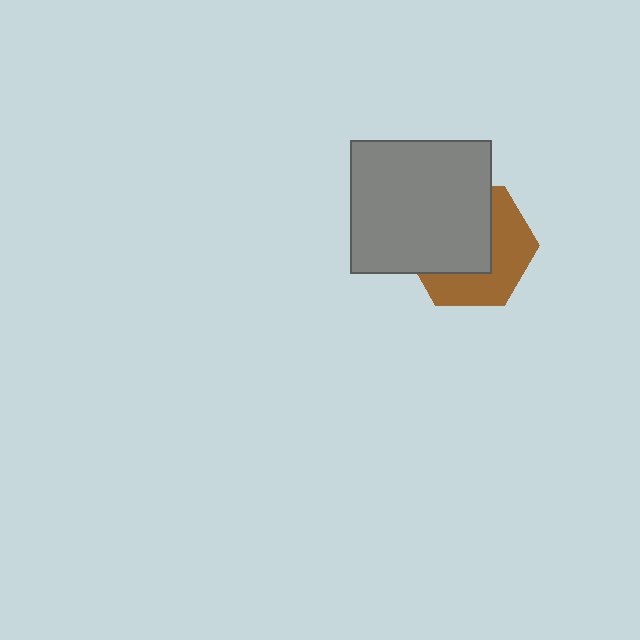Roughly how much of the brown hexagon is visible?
About half of it is visible (roughly 46%).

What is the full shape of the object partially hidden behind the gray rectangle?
The partially hidden object is a brown hexagon.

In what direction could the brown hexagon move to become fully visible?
The brown hexagon could move toward the lower-right. That would shift it out from behind the gray rectangle entirely.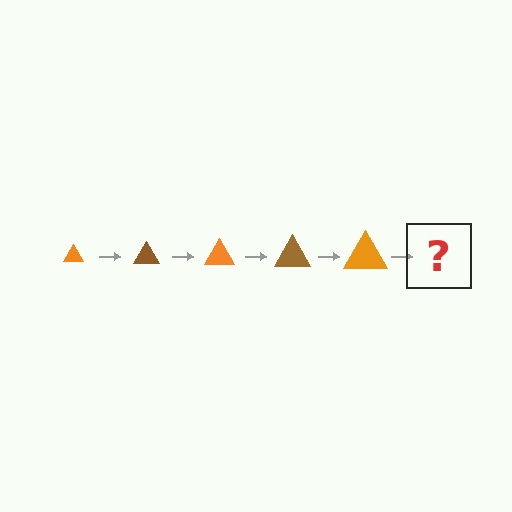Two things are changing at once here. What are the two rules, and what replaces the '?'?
The two rules are that the triangle grows larger each step and the color cycles through orange and brown. The '?' should be a brown triangle, larger than the previous one.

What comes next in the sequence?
The next element should be a brown triangle, larger than the previous one.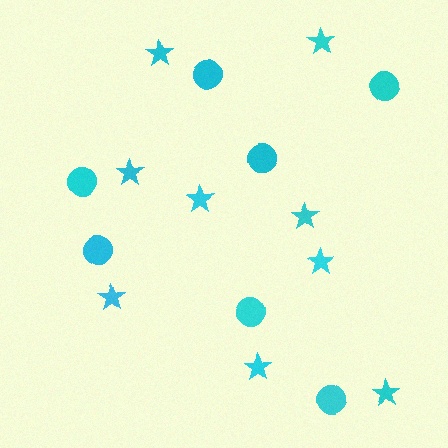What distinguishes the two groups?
There are 2 groups: one group of stars (9) and one group of circles (7).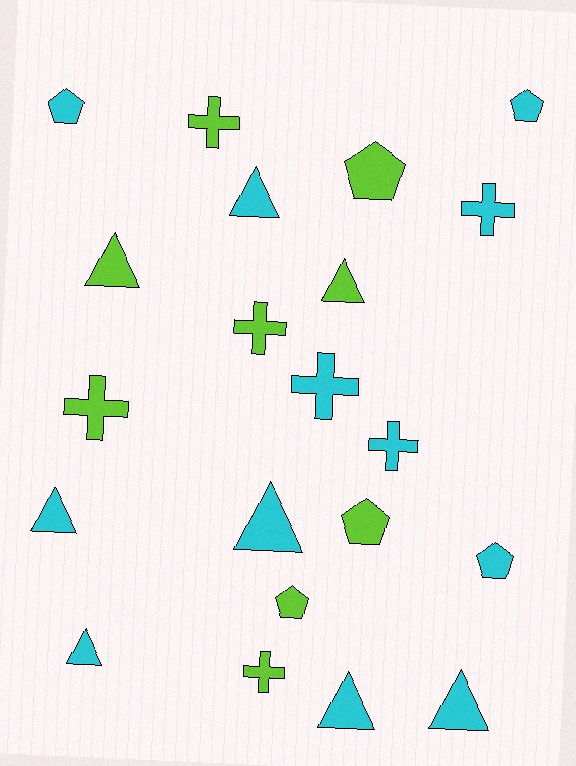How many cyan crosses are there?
There are 3 cyan crosses.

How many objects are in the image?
There are 21 objects.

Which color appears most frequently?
Cyan, with 12 objects.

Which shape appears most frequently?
Triangle, with 8 objects.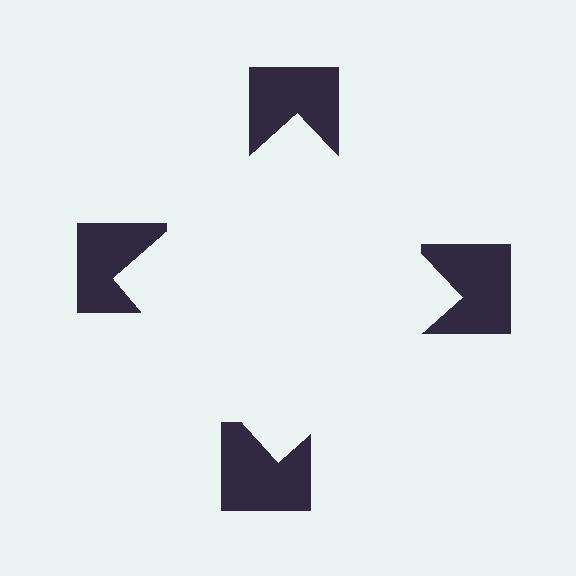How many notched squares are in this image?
There are 4 — one at each vertex of the illusory square.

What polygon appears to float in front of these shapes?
An illusory square — its edges are inferred from the aligned wedge cuts in the notched squares, not physically drawn.